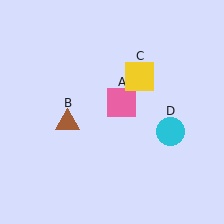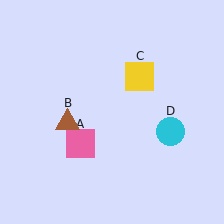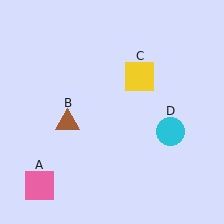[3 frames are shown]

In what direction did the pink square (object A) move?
The pink square (object A) moved down and to the left.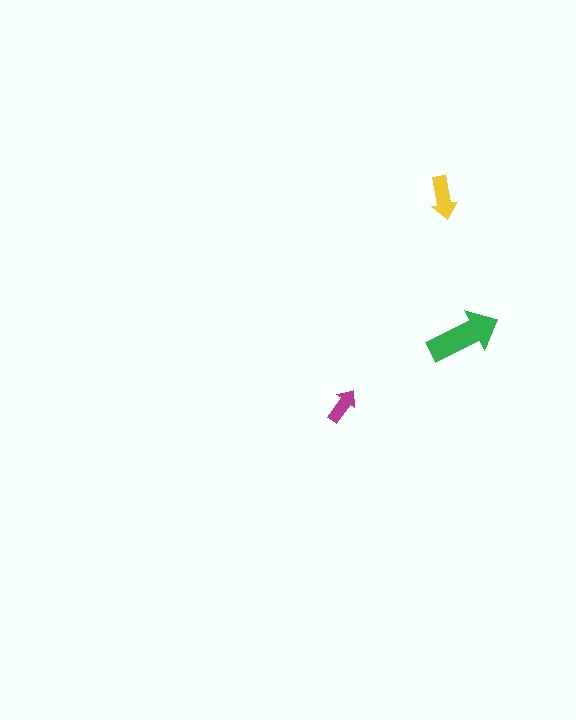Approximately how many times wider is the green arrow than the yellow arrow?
About 1.5 times wider.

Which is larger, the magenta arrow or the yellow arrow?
The yellow one.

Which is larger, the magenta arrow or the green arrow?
The green one.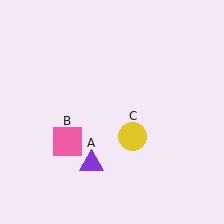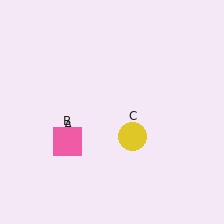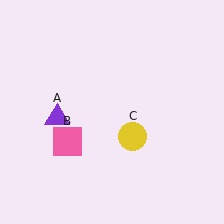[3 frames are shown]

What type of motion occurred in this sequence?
The purple triangle (object A) rotated clockwise around the center of the scene.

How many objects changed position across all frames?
1 object changed position: purple triangle (object A).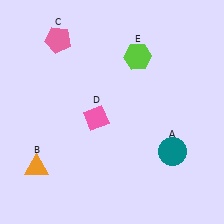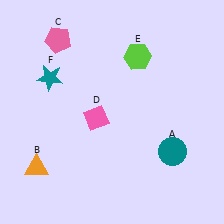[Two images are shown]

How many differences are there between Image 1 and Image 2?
There is 1 difference between the two images.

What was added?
A teal star (F) was added in Image 2.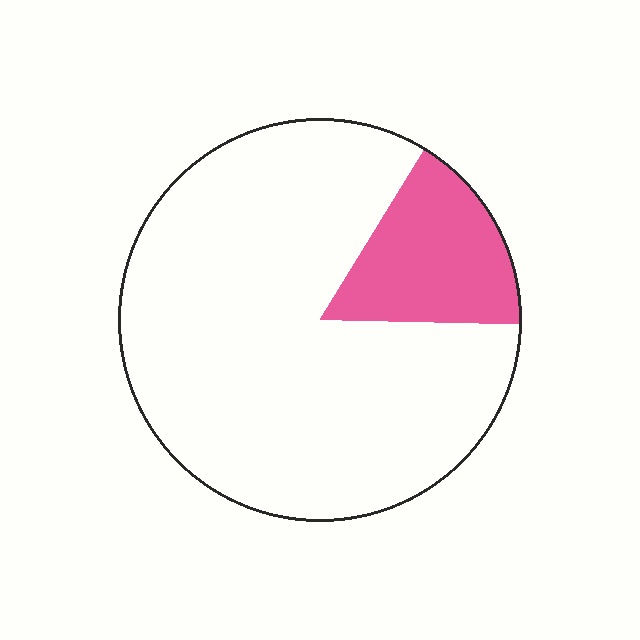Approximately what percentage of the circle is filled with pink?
Approximately 15%.